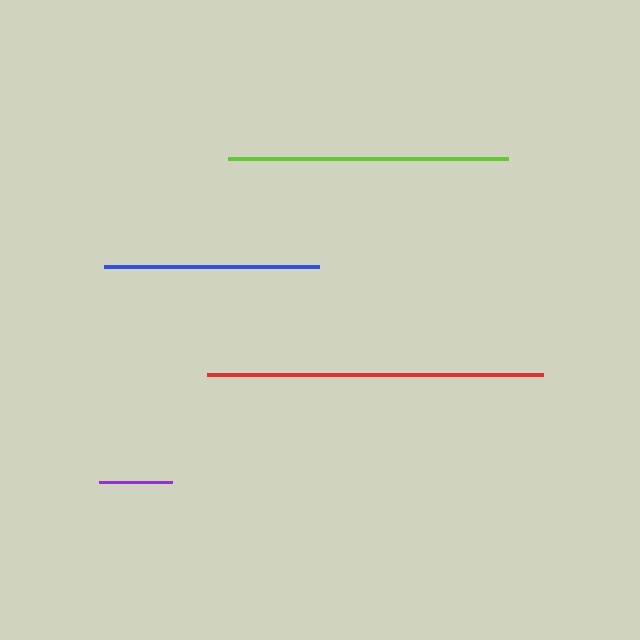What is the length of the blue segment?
The blue segment is approximately 215 pixels long.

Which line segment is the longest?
The red line is the longest at approximately 336 pixels.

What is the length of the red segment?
The red segment is approximately 336 pixels long.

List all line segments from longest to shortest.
From longest to shortest: red, lime, blue, purple.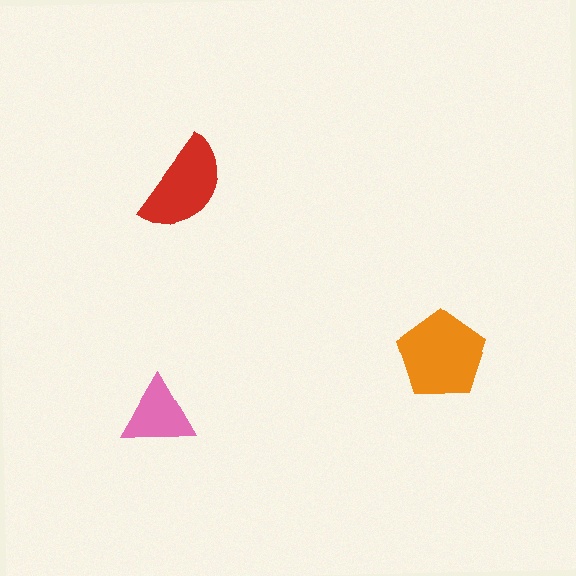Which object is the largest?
The orange pentagon.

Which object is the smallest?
The pink triangle.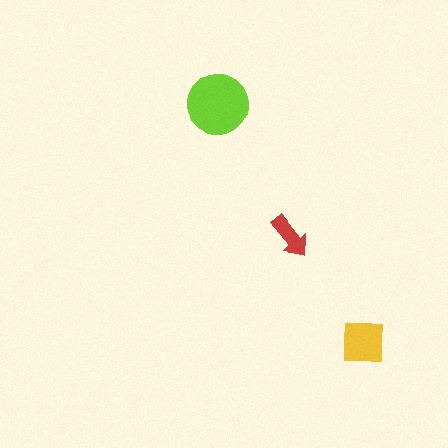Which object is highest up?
The lime circle is topmost.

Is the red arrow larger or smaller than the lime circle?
Smaller.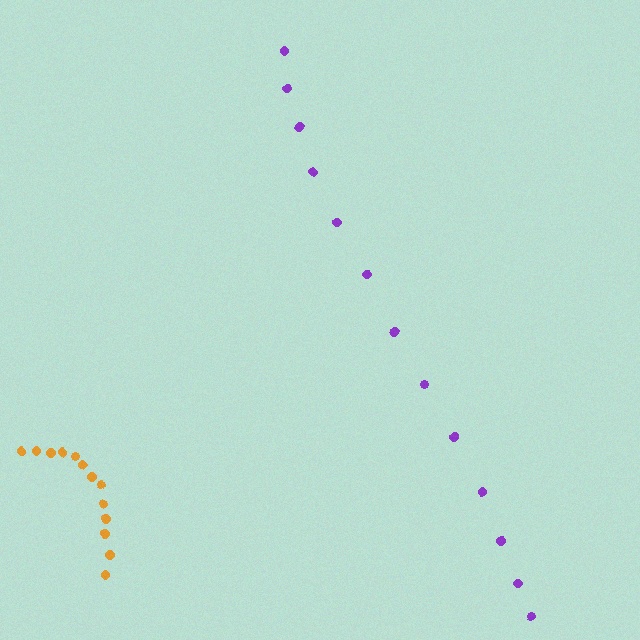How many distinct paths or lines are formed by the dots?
There are 2 distinct paths.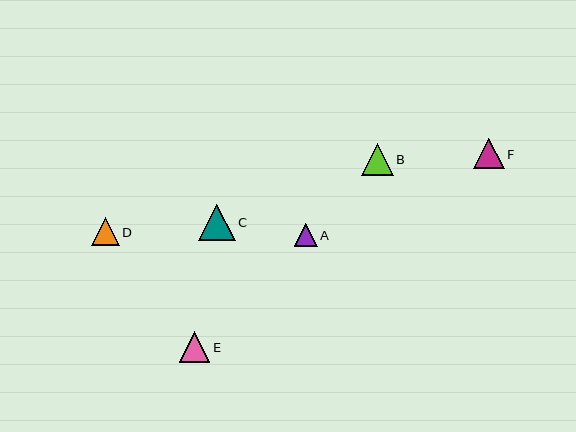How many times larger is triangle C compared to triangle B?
Triangle C is approximately 1.2 times the size of triangle B.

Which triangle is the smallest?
Triangle A is the smallest with a size of approximately 23 pixels.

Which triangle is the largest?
Triangle C is the largest with a size of approximately 37 pixels.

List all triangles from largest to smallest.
From largest to smallest: C, B, F, E, D, A.